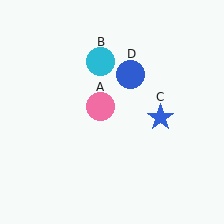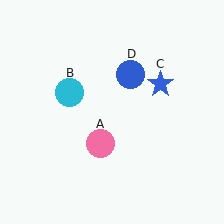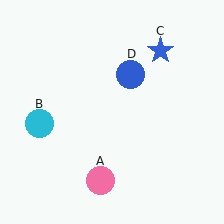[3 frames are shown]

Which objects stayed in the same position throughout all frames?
Blue circle (object D) remained stationary.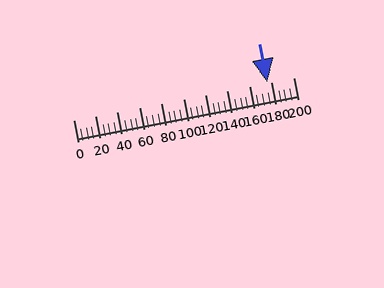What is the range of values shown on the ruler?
The ruler shows values from 0 to 200.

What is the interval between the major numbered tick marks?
The major tick marks are spaced 20 units apart.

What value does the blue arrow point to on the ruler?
The blue arrow points to approximately 176.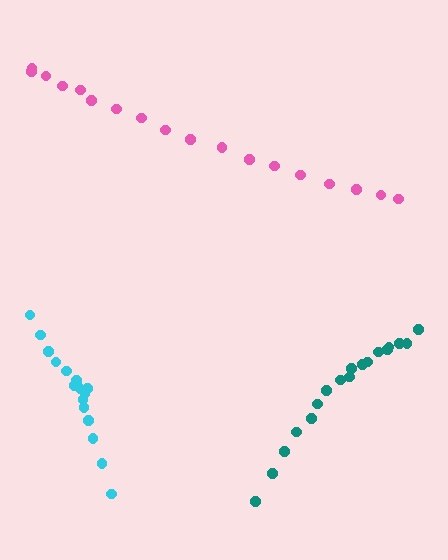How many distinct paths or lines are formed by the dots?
There are 3 distinct paths.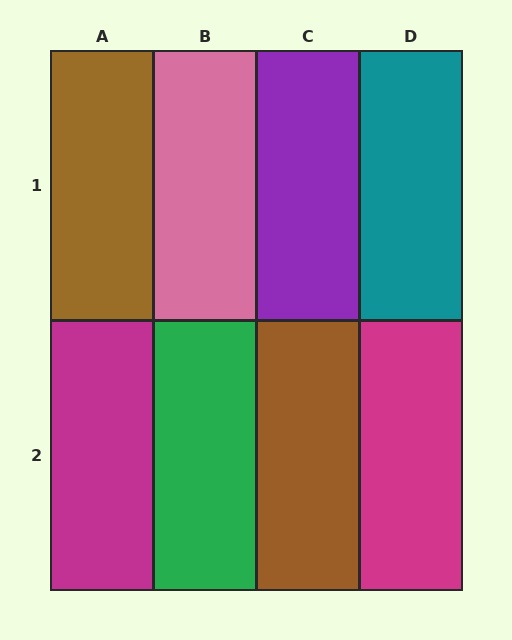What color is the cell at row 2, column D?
Magenta.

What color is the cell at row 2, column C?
Brown.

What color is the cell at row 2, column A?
Magenta.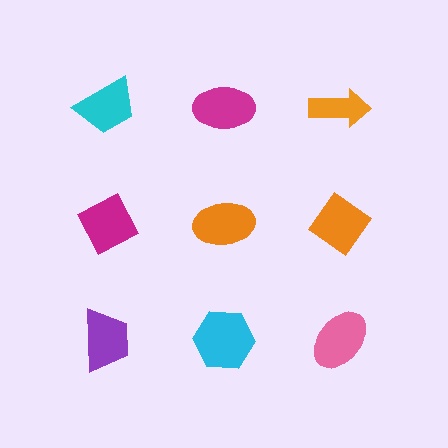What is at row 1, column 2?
A magenta ellipse.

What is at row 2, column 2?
An orange ellipse.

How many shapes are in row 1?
3 shapes.